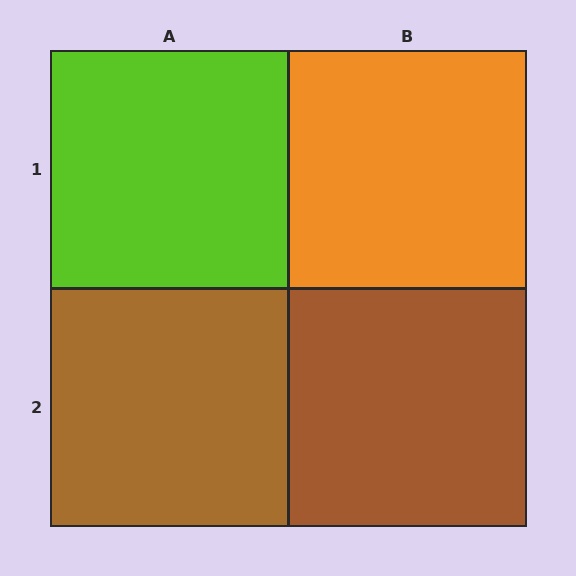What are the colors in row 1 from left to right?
Lime, orange.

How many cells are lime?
1 cell is lime.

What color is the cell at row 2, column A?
Brown.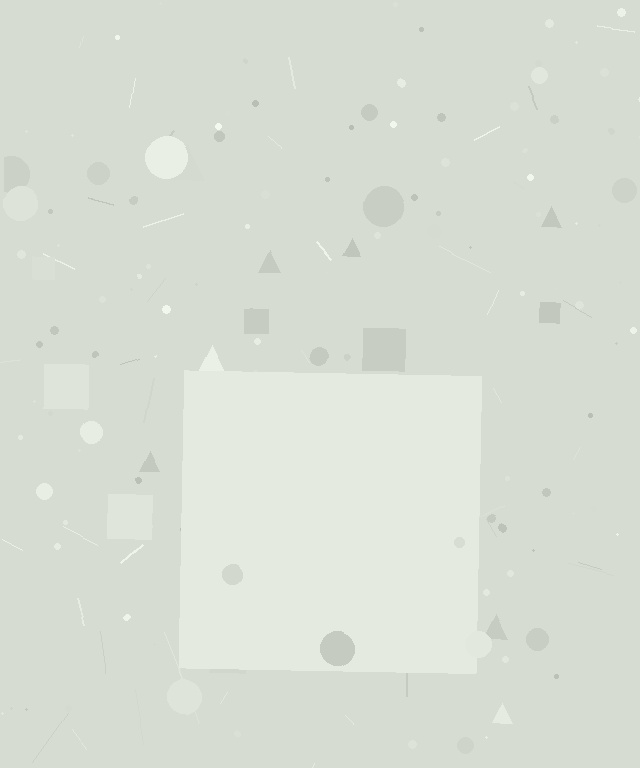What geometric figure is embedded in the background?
A square is embedded in the background.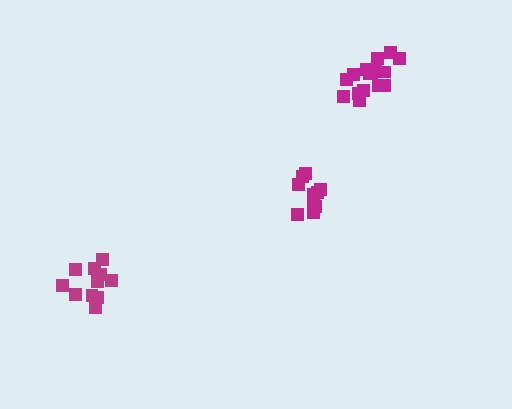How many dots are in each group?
Group 1: 11 dots, Group 2: 11 dots, Group 3: 16 dots (38 total).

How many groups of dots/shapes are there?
There are 3 groups.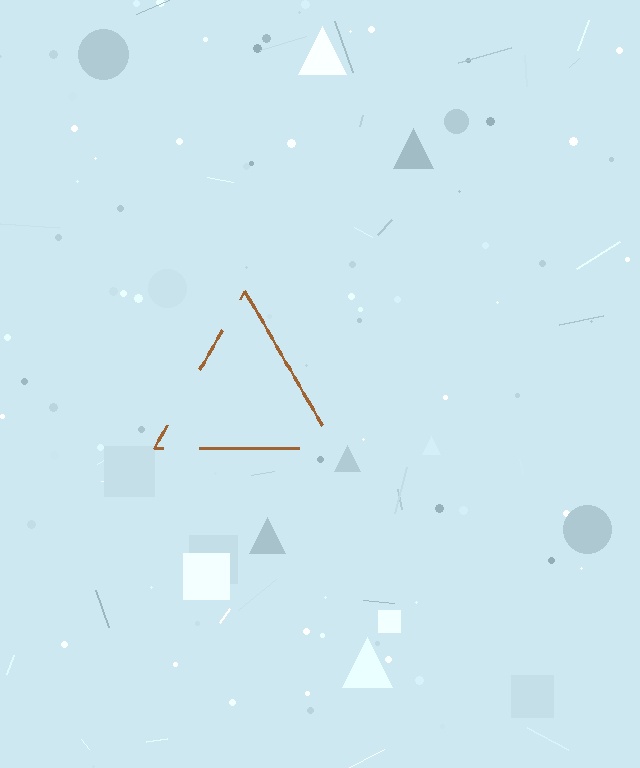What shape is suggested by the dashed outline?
The dashed outline suggests a triangle.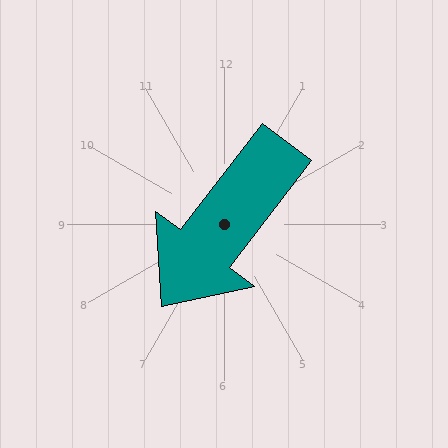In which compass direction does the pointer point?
Southwest.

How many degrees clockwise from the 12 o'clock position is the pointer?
Approximately 217 degrees.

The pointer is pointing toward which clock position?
Roughly 7 o'clock.